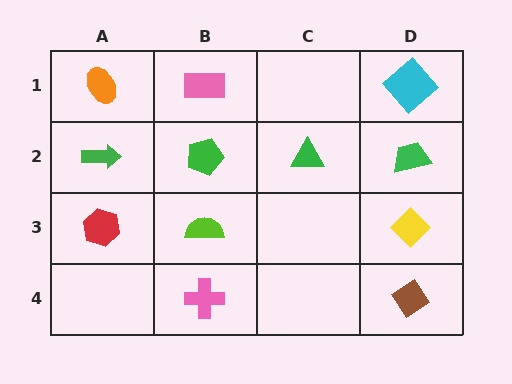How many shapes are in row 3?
3 shapes.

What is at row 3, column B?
A lime semicircle.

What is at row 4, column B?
A pink cross.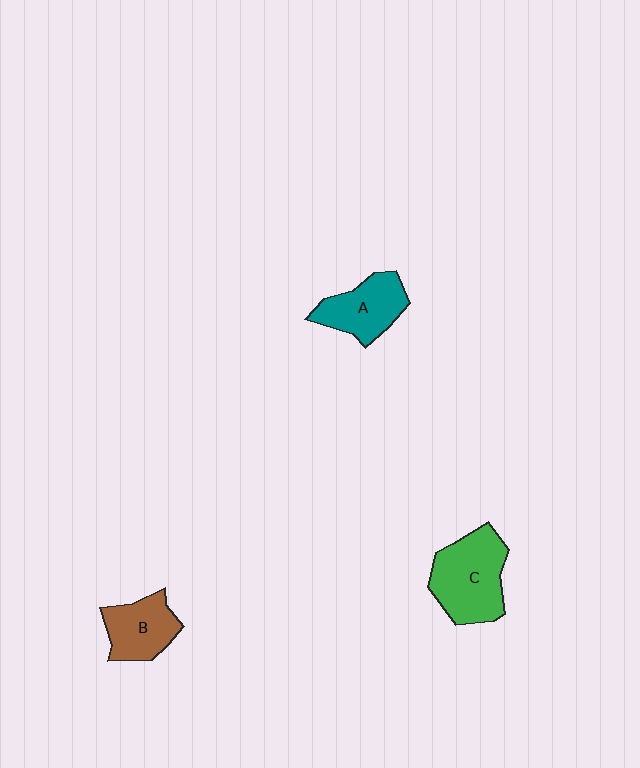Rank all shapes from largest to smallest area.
From largest to smallest: C (green), A (teal), B (brown).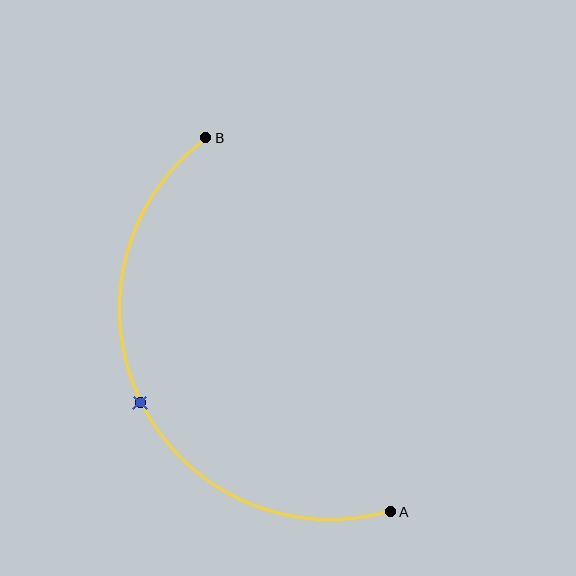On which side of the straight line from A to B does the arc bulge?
The arc bulges to the left of the straight line connecting A and B.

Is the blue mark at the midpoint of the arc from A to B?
Yes. The blue mark lies on the arc at equal arc-length from both A and B — it is the arc midpoint.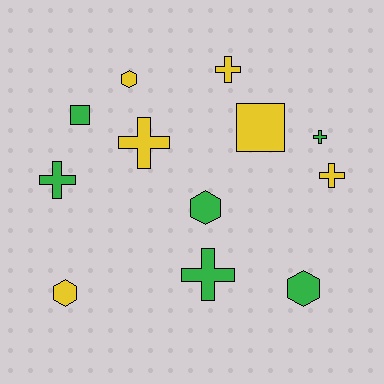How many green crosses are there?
There are 3 green crosses.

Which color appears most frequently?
Green, with 6 objects.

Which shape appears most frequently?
Cross, with 6 objects.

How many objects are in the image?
There are 12 objects.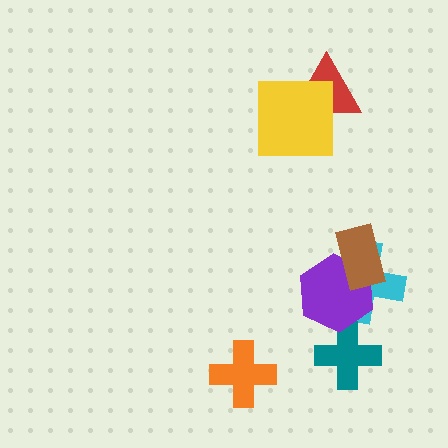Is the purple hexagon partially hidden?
Yes, it is partially covered by another shape.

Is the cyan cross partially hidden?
Yes, it is partially covered by another shape.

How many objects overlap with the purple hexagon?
3 objects overlap with the purple hexagon.